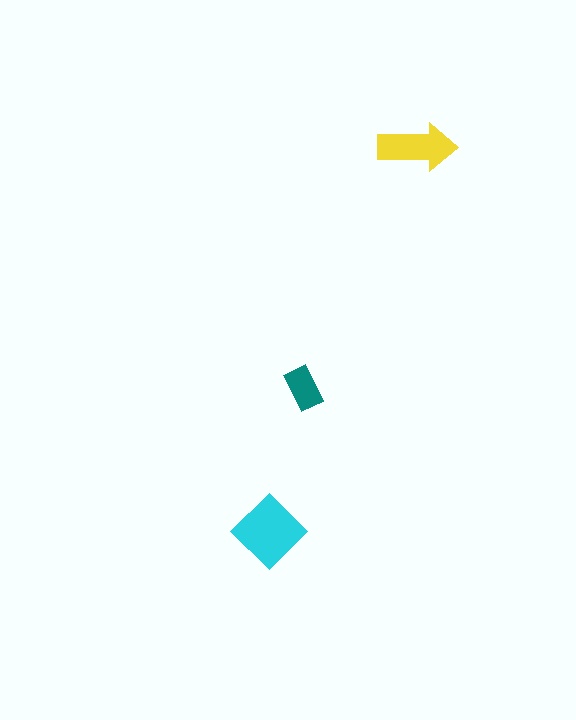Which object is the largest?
The cyan diamond.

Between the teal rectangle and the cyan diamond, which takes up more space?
The cyan diamond.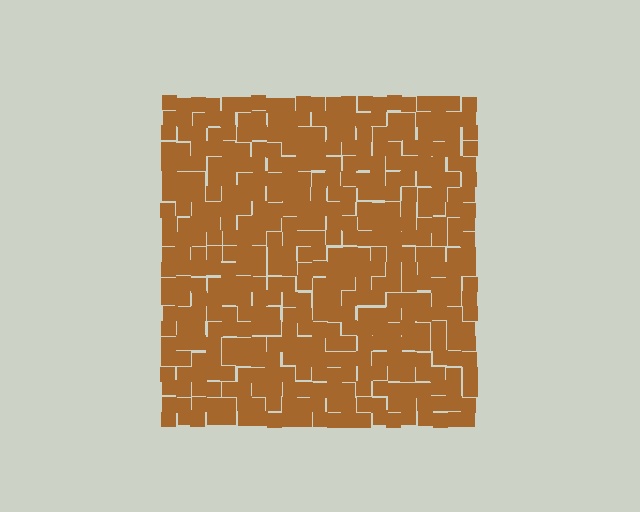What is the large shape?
The large shape is a square.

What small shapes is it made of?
It is made of small squares.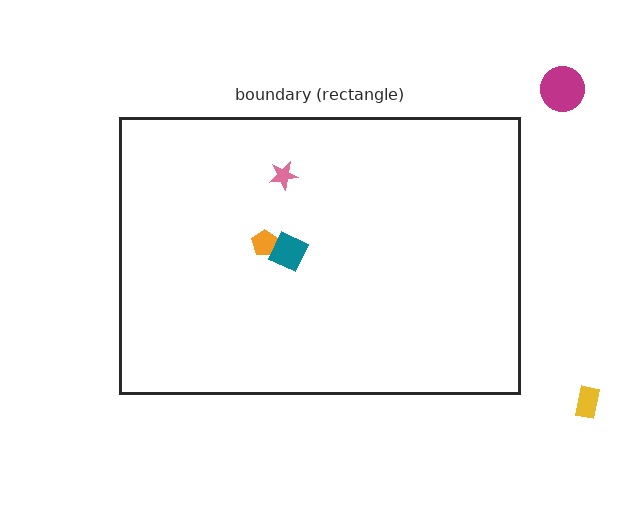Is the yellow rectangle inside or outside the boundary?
Outside.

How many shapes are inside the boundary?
3 inside, 2 outside.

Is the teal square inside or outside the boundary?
Inside.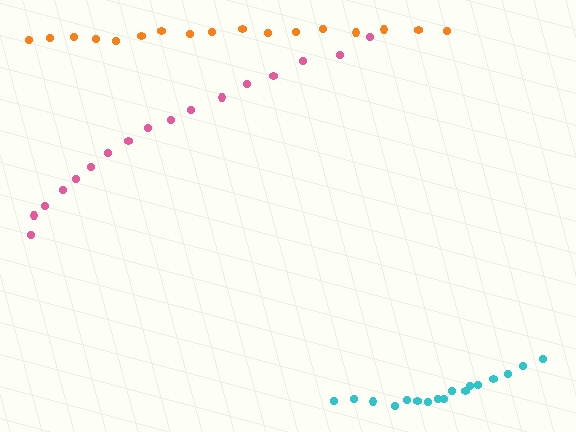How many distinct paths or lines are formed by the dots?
There are 3 distinct paths.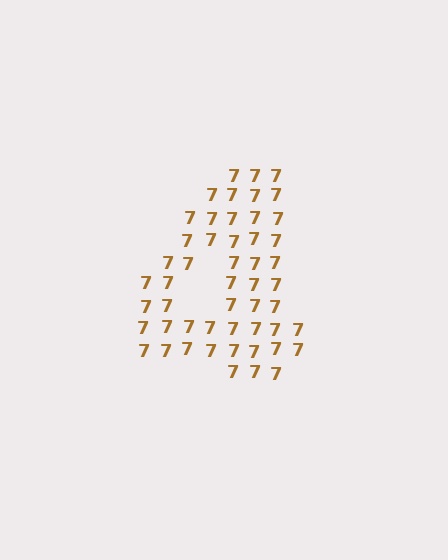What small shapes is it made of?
It is made of small digit 7's.